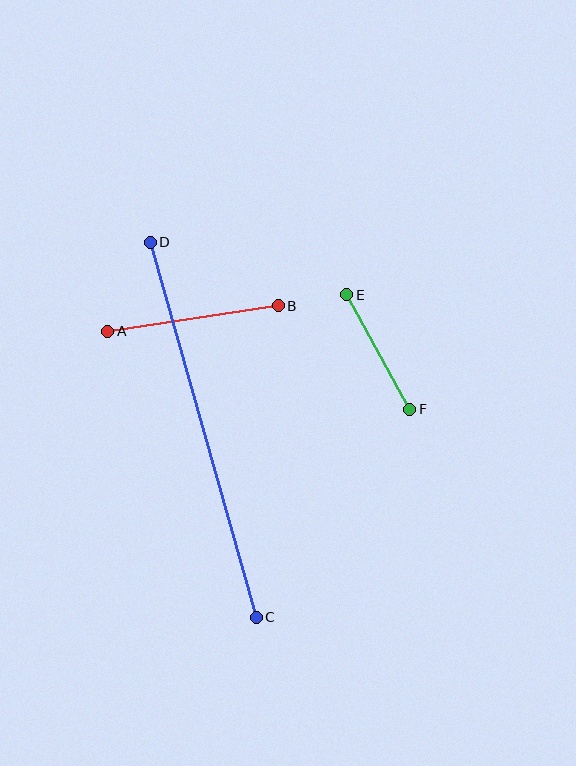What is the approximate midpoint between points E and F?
The midpoint is at approximately (378, 352) pixels.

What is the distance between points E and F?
The distance is approximately 131 pixels.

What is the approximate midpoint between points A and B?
The midpoint is at approximately (193, 319) pixels.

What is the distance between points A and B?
The distance is approximately 173 pixels.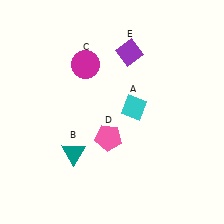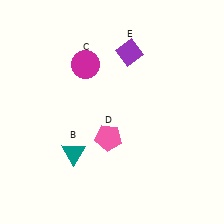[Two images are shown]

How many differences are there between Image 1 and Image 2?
There is 1 difference between the two images.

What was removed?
The cyan diamond (A) was removed in Image 2.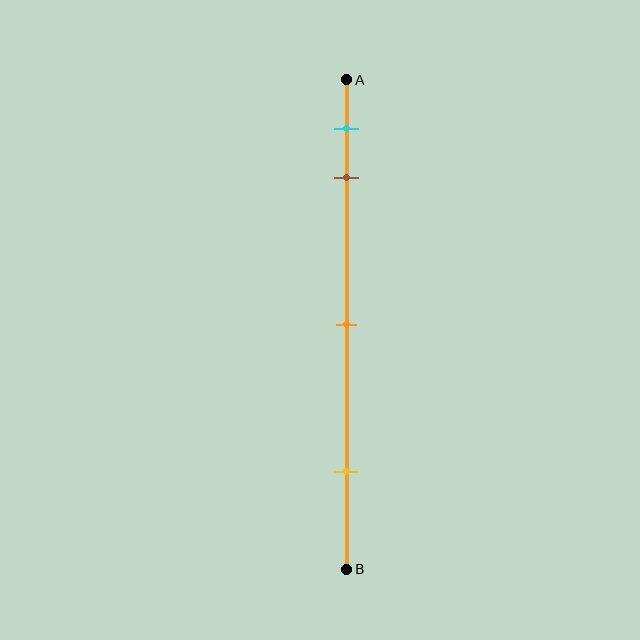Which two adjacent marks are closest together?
The cyan and brown marks are the closest adjacent pair.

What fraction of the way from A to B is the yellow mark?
The yellow mark is approximately 80% (0.8) of the way from A to B.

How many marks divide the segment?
There are 4 marks dividing the segment.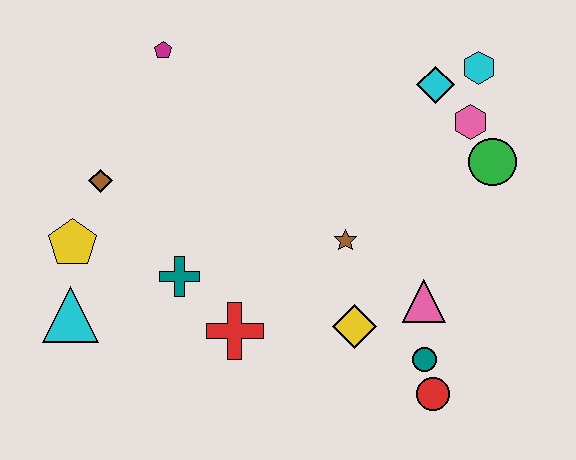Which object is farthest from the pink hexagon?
The cyan triangle is farthest from the pink hexagon.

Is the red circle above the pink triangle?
No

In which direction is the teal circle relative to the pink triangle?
The teal circle is below the pink triangle.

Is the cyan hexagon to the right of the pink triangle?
Yes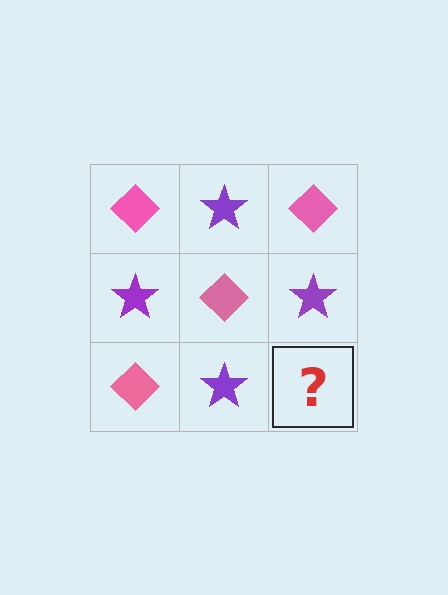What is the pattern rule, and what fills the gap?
The rule is that it alternates pink diamond and purple star in a checkerboard pattern. The gap should be filled with a pink diamond.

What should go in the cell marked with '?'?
The missing cell should contain a pink diamond.